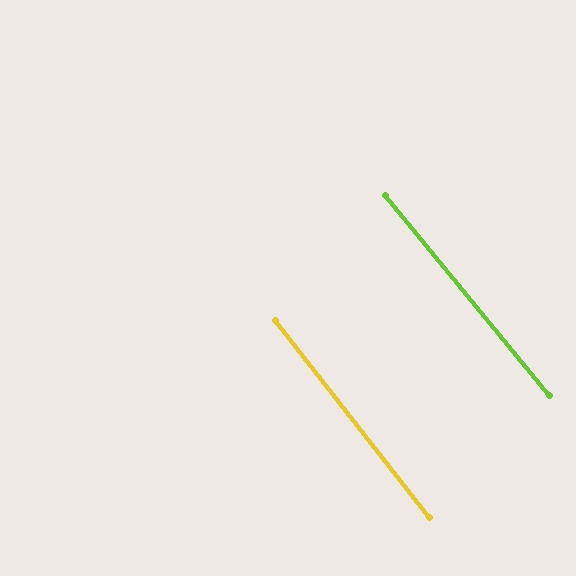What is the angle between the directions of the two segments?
Approximately 2 degrees.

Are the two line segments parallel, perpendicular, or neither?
Parallel — their directions differ by only 1.6°.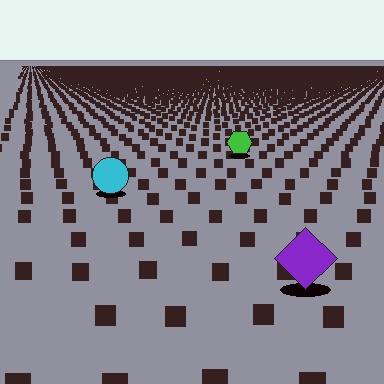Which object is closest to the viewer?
The purple diamond is closest. The texture marks near it are larger and more spread out.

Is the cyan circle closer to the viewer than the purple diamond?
No. The purple diamond is closer — you can tell from the texture gradient: the ground texture is coarser near it.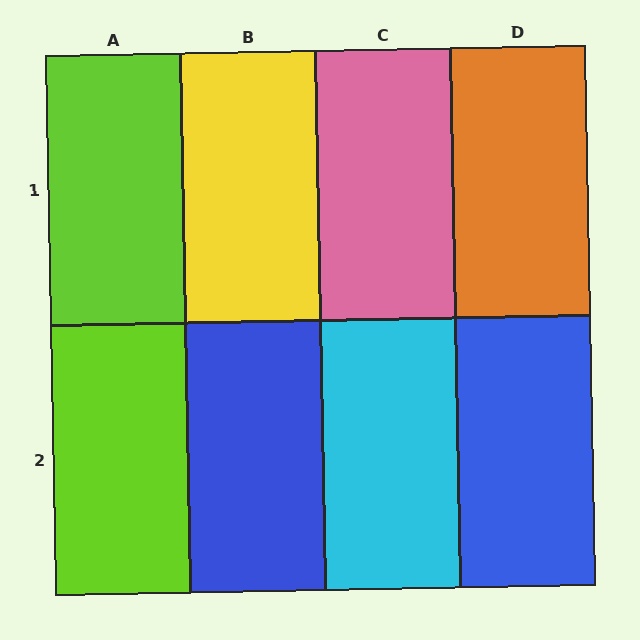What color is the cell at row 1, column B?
Yellow.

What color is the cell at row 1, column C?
Pink.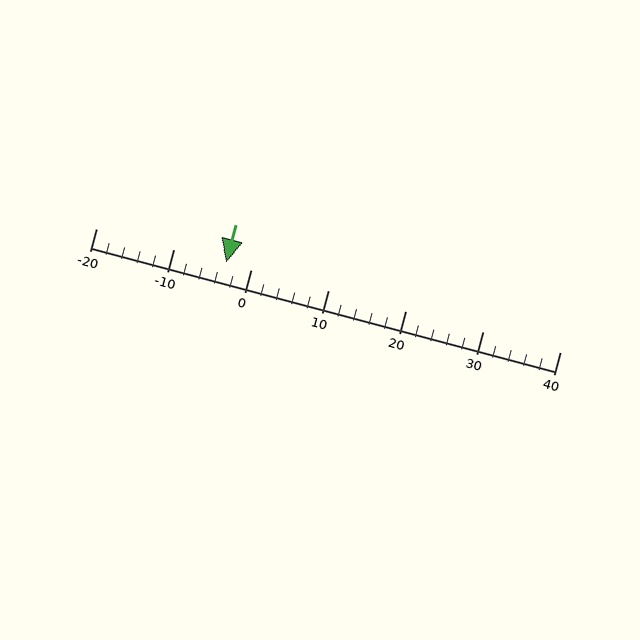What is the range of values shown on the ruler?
The ruler shows values from -20 to 40.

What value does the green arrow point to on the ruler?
The green arrow points to approximately -3.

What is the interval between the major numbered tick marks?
The major tick marks are spaced 10 units apart.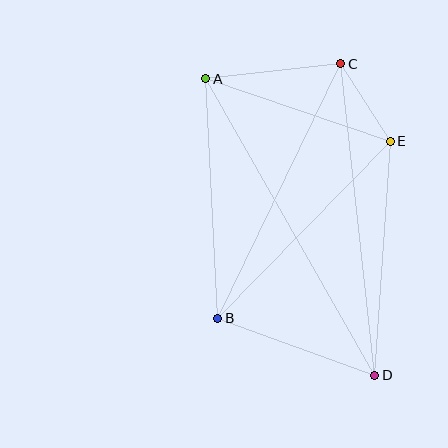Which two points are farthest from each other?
Points A and D are farthest from each other.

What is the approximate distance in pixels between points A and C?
The distance between A and C is approximately 136 pixels.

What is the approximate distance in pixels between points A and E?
The distance between A and E is approximately 195 pixels.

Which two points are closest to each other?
Points C and E are closest to each other.